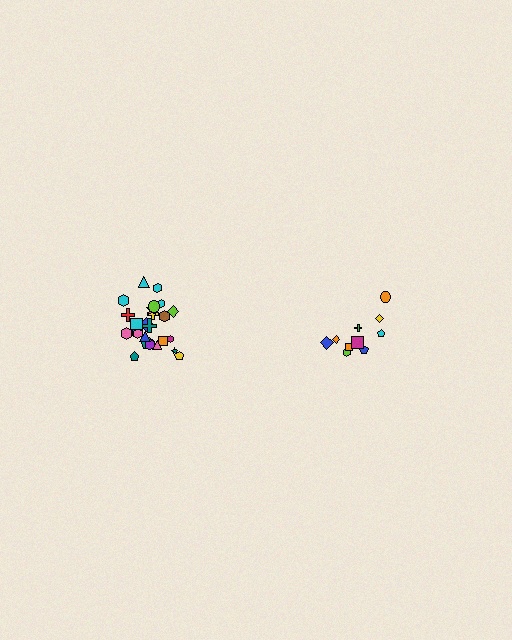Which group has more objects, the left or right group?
The left group.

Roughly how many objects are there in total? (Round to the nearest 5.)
Roughly 35 objects in total.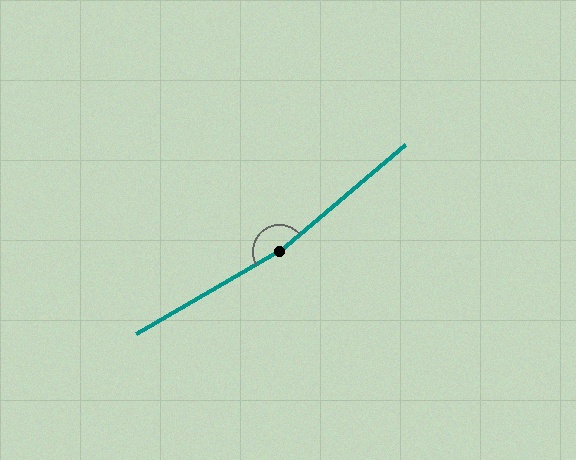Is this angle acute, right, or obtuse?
It is obtuse.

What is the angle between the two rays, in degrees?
Approximately 169 degrees.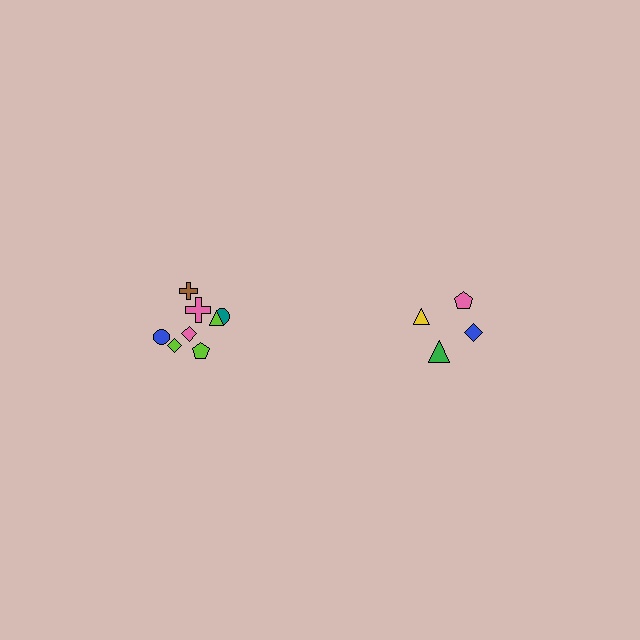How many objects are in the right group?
There are 4 objects.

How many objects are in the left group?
There are 8 objects.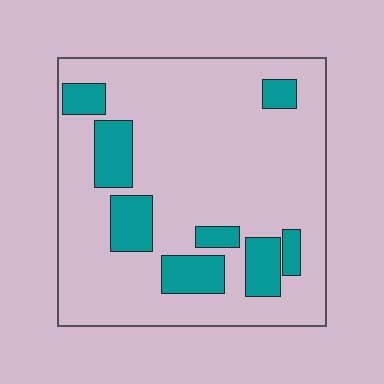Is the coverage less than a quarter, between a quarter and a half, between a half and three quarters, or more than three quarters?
Less than a quarter.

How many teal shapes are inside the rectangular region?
8.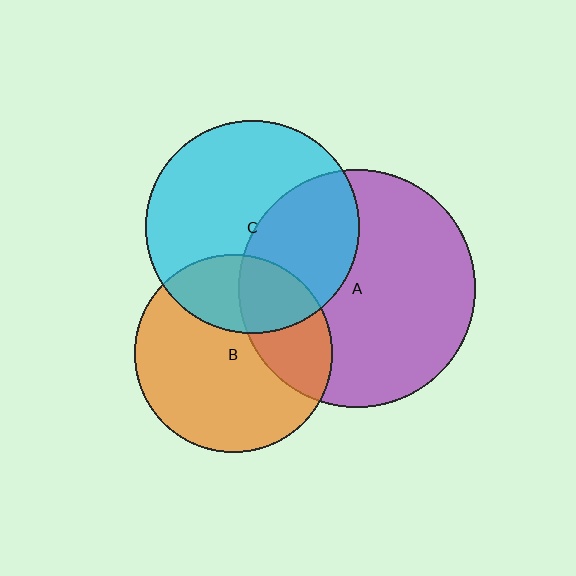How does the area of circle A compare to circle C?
Approximately 1.2 times.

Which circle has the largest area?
Circle A (purple).